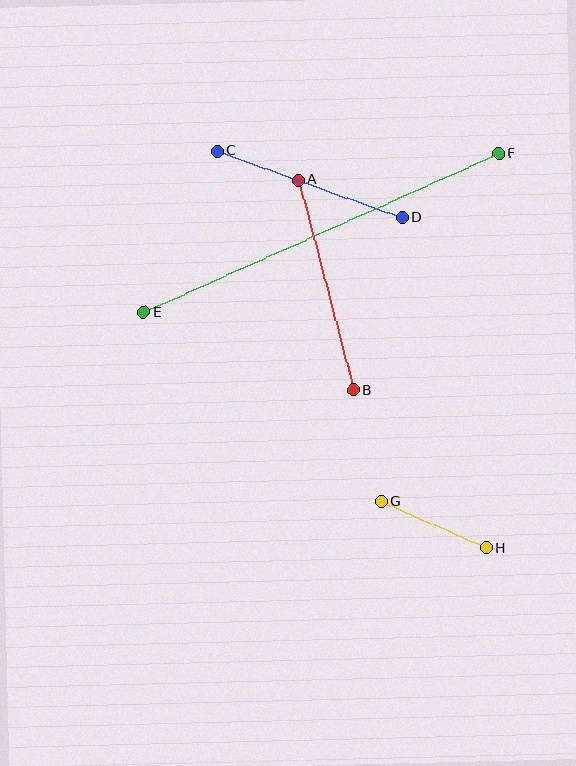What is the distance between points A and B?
The distance is approximately 217 pixels.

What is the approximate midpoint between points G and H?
The midpoint is at approximately (434, 525) pixels.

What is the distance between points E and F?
The distance is approximately 388 pixels.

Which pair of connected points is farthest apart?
Points E and F are farthest apart.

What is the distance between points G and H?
The distance is approximately 115 pixels.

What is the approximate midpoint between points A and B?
The midpoint is at approximately (326, 285) pixels.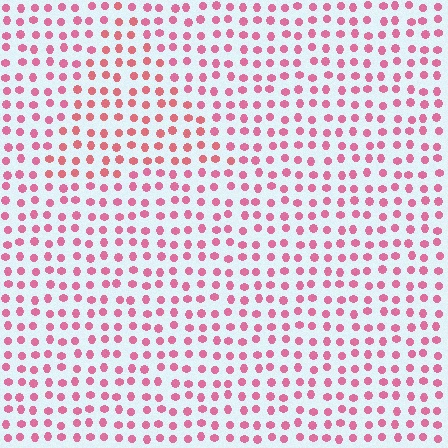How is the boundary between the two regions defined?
The boundary is defined purely by a slight shift in hue (about 19 degrees). Spacing, size, and orientation are identical on both sides.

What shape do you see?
I see a triangle.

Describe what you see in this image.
The image is filled with small pink elements in a uniform arrangement. A triangle-shaped region is visible where the elements are tinted to a slightly different hue, forming a subtle color boundary.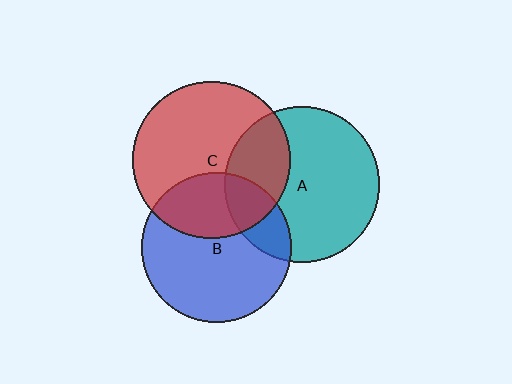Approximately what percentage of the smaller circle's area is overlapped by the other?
Approximately 30%.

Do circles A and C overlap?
Yes.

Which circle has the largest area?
Circle C (red).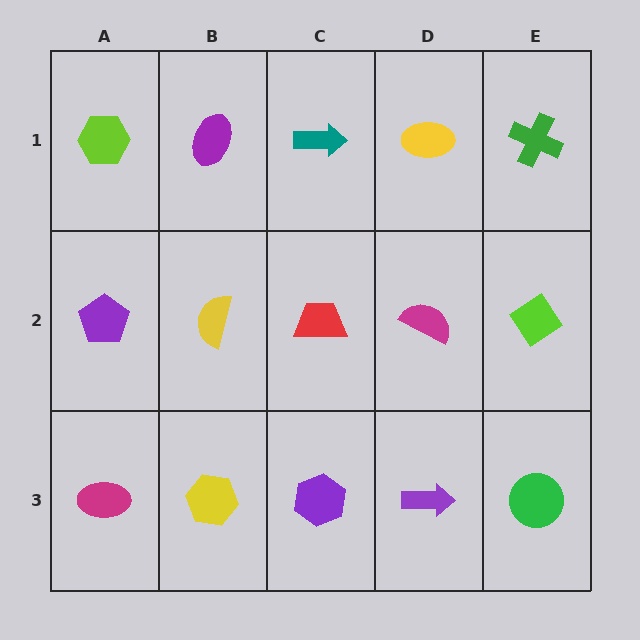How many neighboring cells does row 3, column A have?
2.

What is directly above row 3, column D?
A magenta semicircle.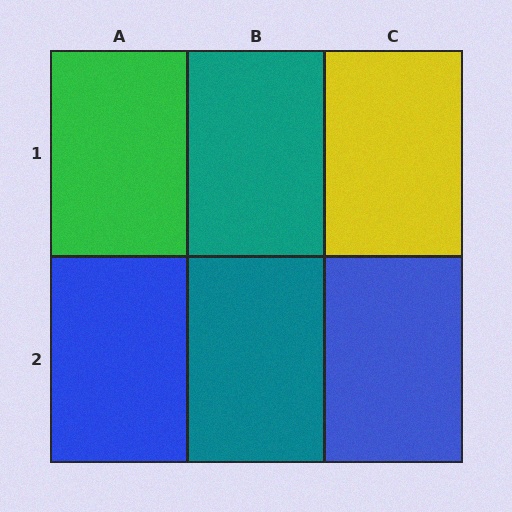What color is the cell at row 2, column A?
Blue.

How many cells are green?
1 cell is green.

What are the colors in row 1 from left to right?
Green, teal, yellow.